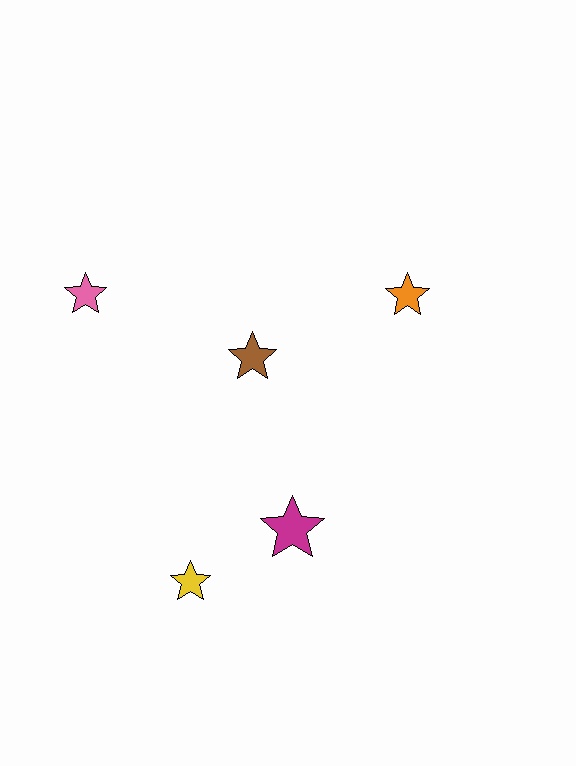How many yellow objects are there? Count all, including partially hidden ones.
There is 1 yellow object.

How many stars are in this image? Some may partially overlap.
There are 5 stars.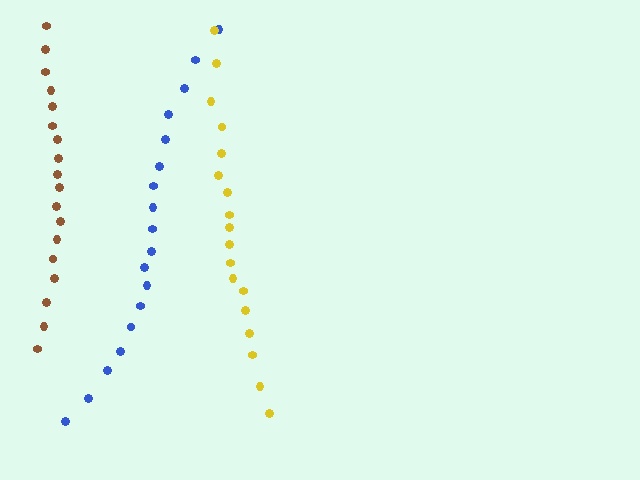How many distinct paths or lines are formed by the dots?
There are 3 distinct paths.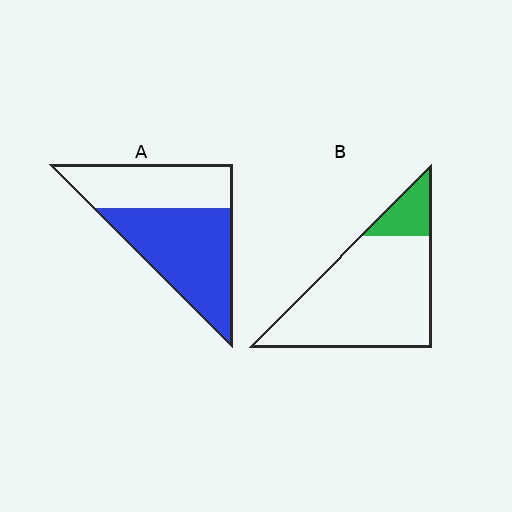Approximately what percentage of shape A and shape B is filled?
A is approximately 60% and B is approximately 15%.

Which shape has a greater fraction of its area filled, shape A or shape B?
Shape A.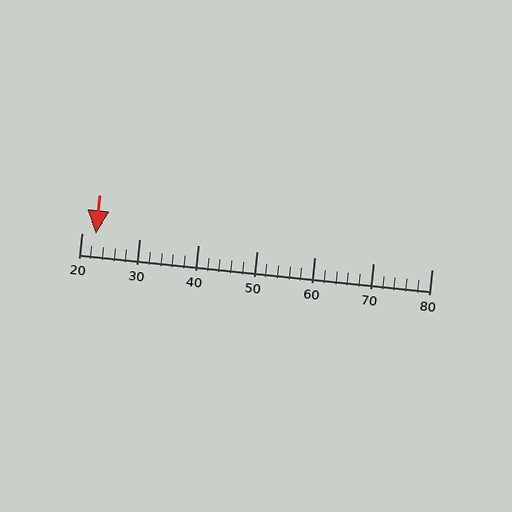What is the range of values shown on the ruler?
The ruler shows values from 20 to 80.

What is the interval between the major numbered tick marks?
The major tick marks are spaced 10 units apart.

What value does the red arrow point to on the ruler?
The red arrow points to approximately 22.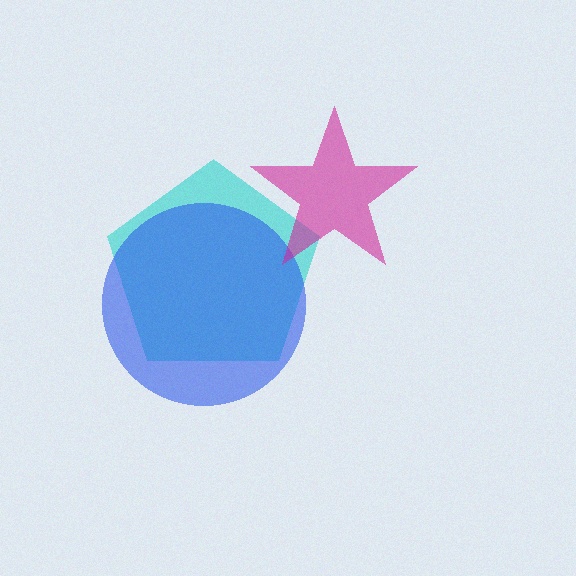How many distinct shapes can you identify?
There are 3 distinct shapes: a cyan pentagon, a blue circle, a magenta star.